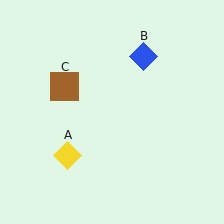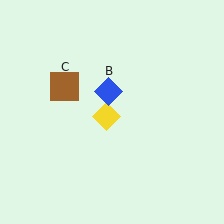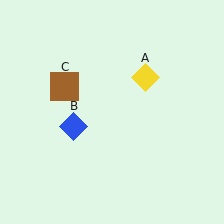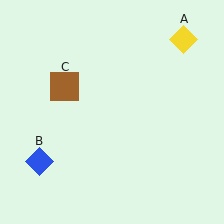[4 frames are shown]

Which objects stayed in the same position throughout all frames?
Brown square (object C) remained stationary.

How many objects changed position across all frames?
2 objects changed position: yellow diamond (object A), blue diamond (object B).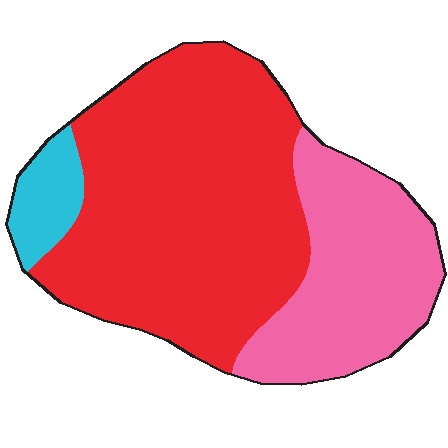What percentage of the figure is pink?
Pink takes up about one third (1/3) of the figure.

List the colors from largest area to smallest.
From largest to smallest: red, pink, cyan.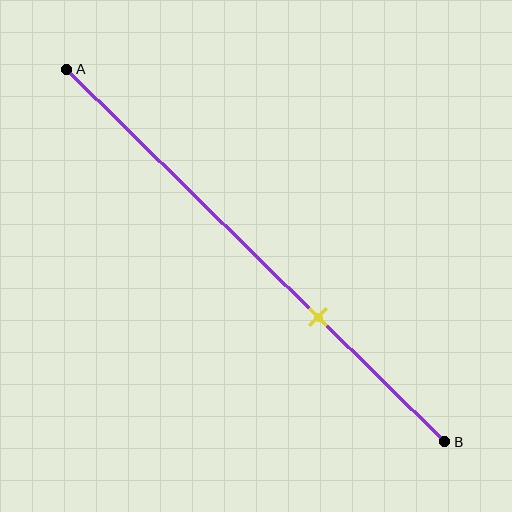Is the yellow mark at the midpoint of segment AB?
No, the mark is at about 65% from A, not at the 50% midpoint.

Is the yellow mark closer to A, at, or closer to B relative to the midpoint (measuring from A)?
The yellow mark is closer to point B than the midpoint of segment AB.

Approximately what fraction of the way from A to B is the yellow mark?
The yellow mark is approximately 65% of the way from A to B.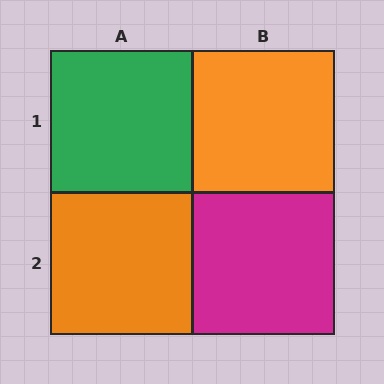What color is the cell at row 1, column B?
Orange.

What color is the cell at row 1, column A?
Green.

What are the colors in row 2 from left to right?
Orange, magenta.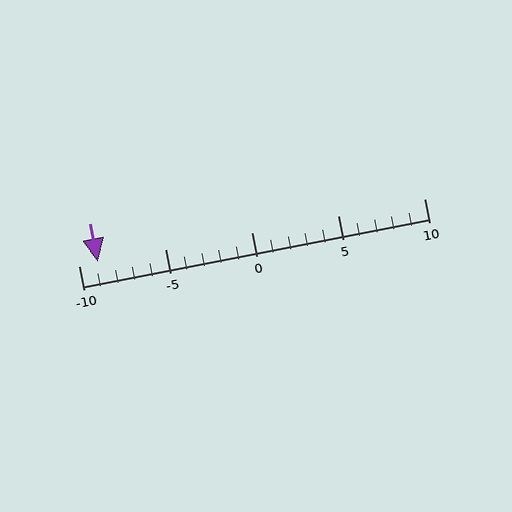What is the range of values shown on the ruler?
The ruler shows values from -10 to 10.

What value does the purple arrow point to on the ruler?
The purple arrow points to approximately -9.